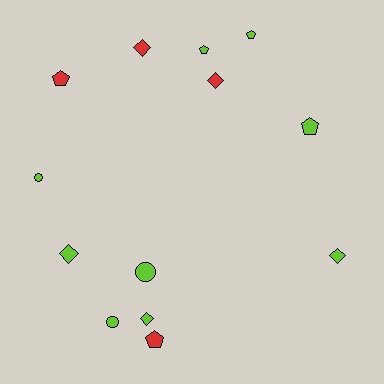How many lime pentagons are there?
There are 3 lime pentagons.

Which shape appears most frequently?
Diamond, with 5 objects.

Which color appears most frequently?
Lime, with 9 objects.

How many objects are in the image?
There are 13 objects.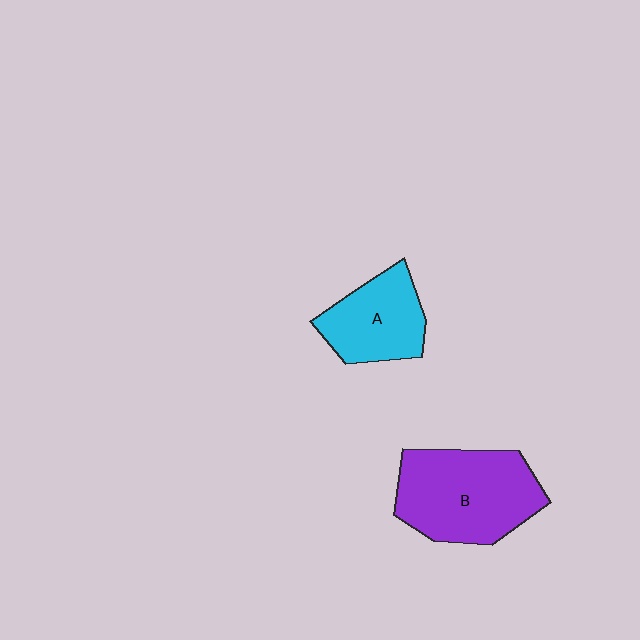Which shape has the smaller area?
Shape A (cyan).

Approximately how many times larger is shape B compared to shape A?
Approximately 1.5 times.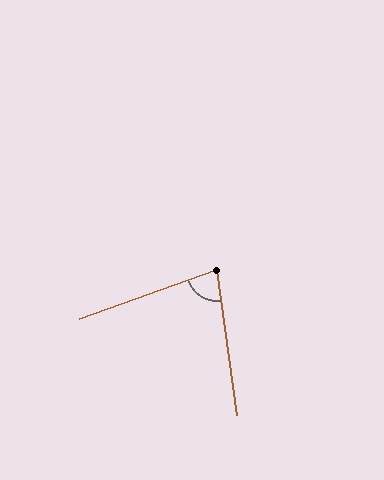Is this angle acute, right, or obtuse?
It is acute.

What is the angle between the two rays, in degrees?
Approximately 78 degrees.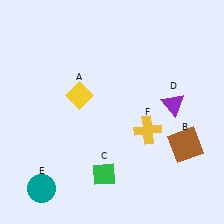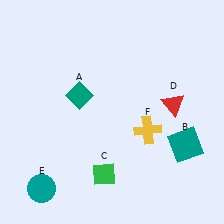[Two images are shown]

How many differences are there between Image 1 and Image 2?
There are 3 differences between the two images.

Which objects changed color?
A changed from yellow to teal. B changed from brown to teal. D changed from purple to red.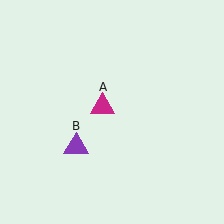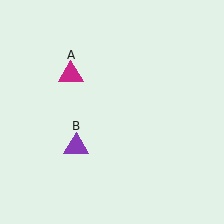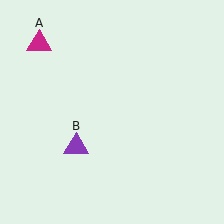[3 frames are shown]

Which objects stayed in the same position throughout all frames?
Purple triangle (object B) remained stationary.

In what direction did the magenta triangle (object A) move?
The magenta triangle (object A) moved up and to the left.